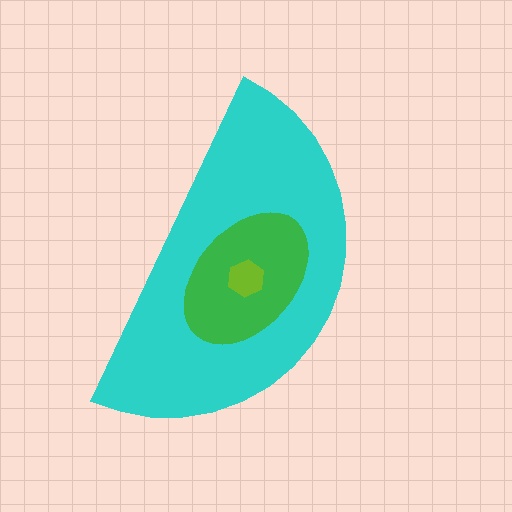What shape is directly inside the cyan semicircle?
The green ellipse.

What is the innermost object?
The lime hexagon.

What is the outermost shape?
The cyan semicircle.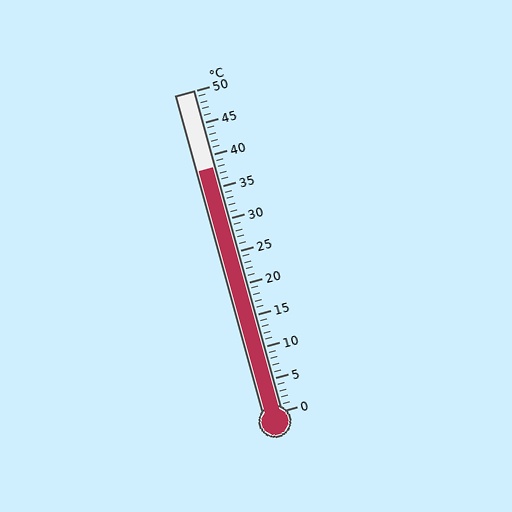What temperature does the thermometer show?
The thermometer shows approximately 38°C.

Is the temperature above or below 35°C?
The temperature is above 35°C.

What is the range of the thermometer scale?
The thermometer scale ranges from 0°C to 50°C.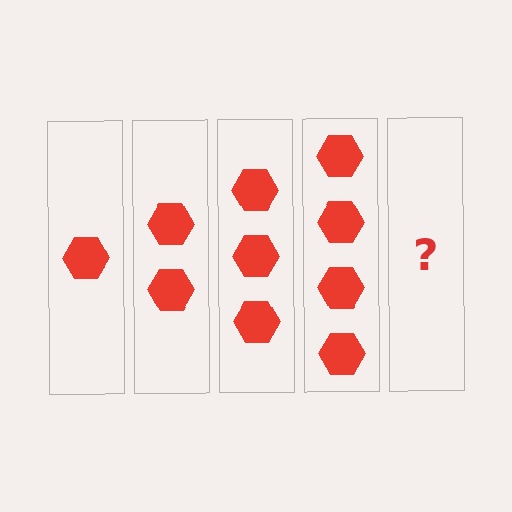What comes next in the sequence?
The next element should be 5 hexagons.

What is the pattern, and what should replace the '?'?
The pattern is that each step adds one more hexagon. The '?' should be 5 hexagons.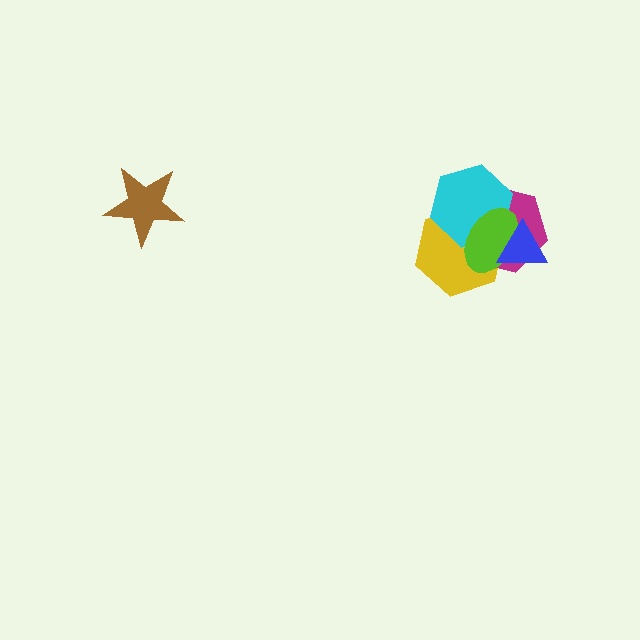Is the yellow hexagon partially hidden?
Yes, it is partially covered by another shape.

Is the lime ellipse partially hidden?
Yes, it is partially covered by another shape.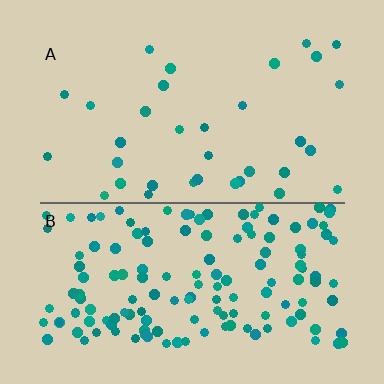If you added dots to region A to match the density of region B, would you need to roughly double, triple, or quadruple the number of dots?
Approximately quadruple.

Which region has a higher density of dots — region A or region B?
B (the bottom).